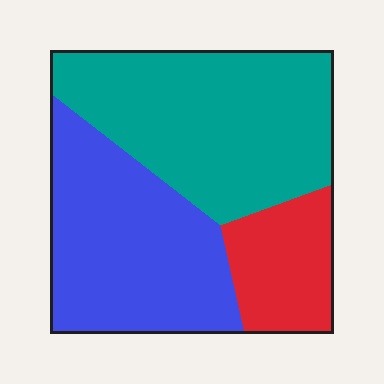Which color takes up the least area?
Red, at roughly 15%.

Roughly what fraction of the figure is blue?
Blue takes up about three eighths (3/8) of the figure.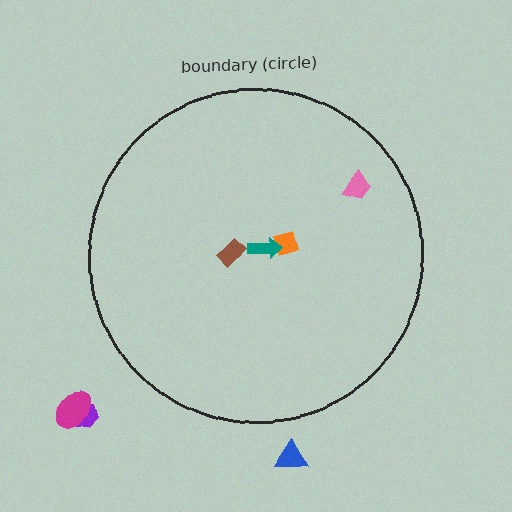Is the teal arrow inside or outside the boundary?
Inside.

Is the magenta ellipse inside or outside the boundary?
Outside.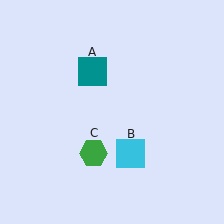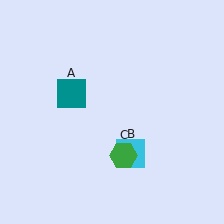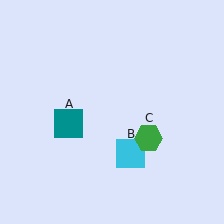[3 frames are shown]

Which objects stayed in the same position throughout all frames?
Cyan square (object B) remained stationary.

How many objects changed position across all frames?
2 objects changed position: teal square (object A), green hexagon (object C).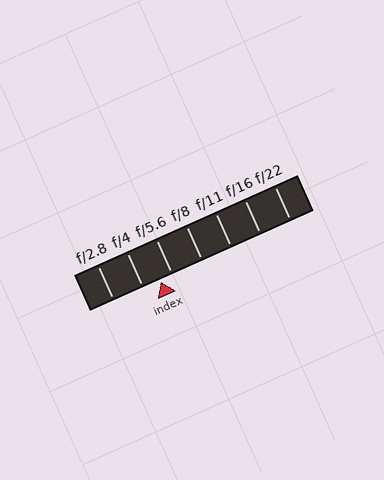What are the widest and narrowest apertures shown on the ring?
The widest aperture shown is f/2.8 and the narrowest is f/22.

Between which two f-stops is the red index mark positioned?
The index mark is between f/4 and f/5.6.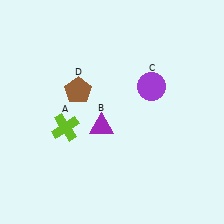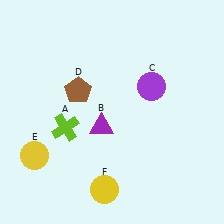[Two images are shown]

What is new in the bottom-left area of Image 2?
A yellow circle (F) was added in the bottom-left area of Image 2.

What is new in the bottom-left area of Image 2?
A yellow circle (E) was added in the bottom-left area of Image 2.